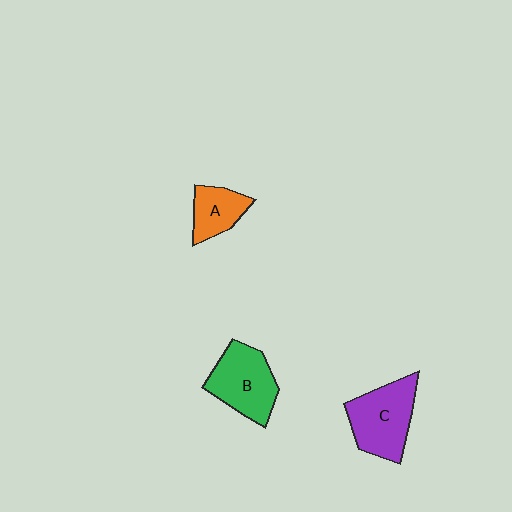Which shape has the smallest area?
Shape A (orange).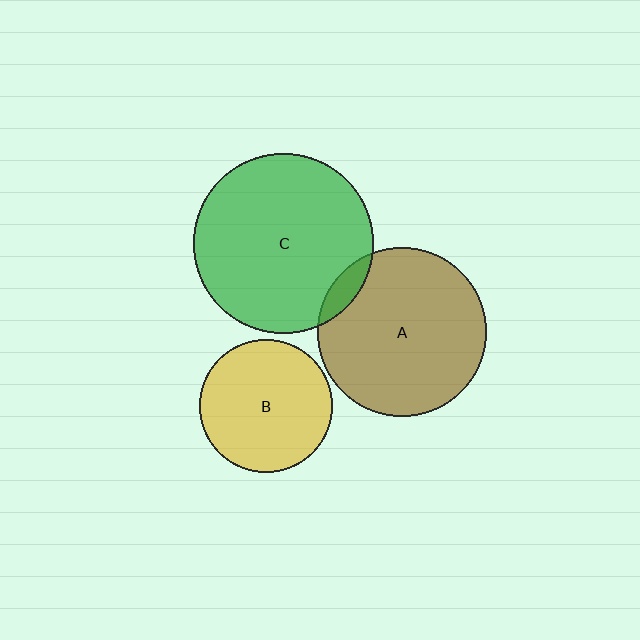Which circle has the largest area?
Circle C (green).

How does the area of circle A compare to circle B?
Approximately 1.6 times.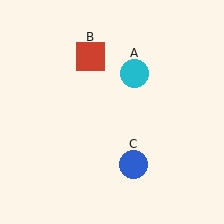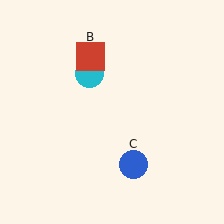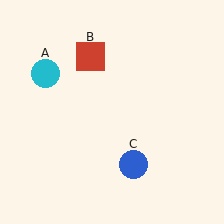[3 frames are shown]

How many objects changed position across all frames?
1 object changed position: cyan circle (object A).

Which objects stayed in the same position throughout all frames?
Red square (object B) and blue circle (object C) remained stationary.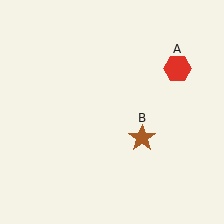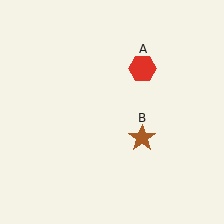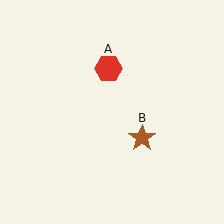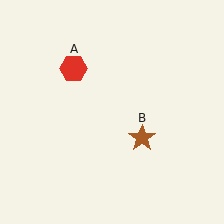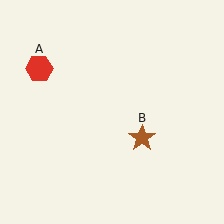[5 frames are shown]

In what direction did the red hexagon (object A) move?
The red hexagon (object A) moved left.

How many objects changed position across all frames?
1 object changed position: red hexagon (object A).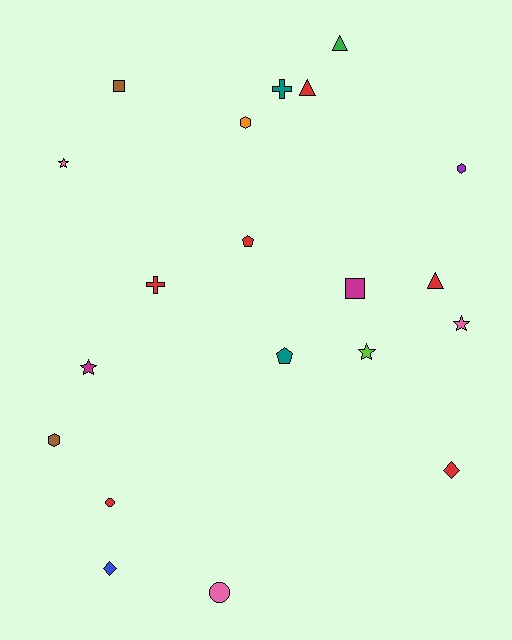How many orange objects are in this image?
There is 1 orange object.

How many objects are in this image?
There are 20 objects.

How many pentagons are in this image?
There are 2 pentagons.